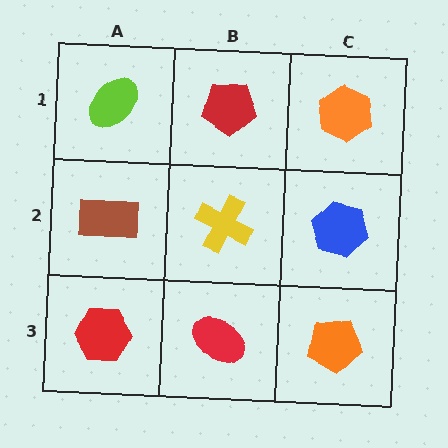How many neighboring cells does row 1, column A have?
2.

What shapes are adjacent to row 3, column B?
A yellow cross (row 2, column B), a red hexagon (row 3, column A), an orange pentagon (row 3, column C).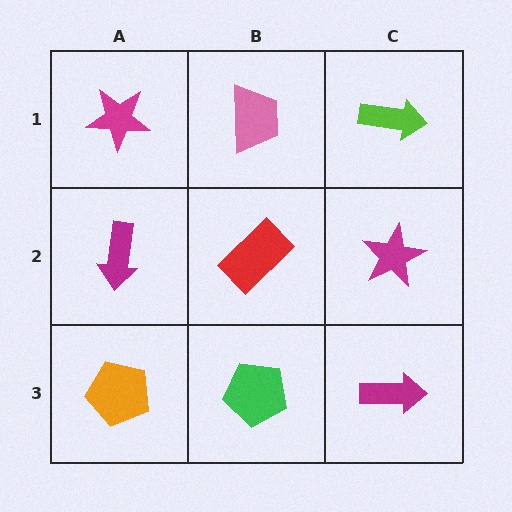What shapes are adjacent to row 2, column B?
A pink trapezoid (row 1, column B), a green pentagon (row 3, column B), a magenta arrow (row 2, column A), a magenta star (row 2, column C).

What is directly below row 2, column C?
A magenta arrow.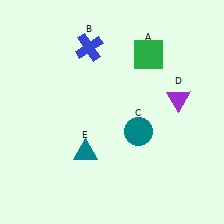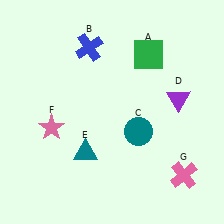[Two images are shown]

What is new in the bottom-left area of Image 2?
A pink star (F) was added in the bottom-left area of Image 2.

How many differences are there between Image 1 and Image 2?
There are 2 differences between the two images.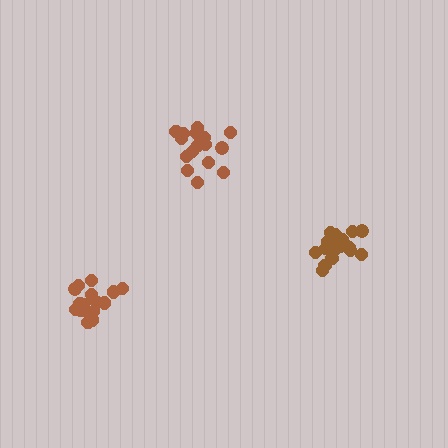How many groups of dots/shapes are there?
There are 3 groups.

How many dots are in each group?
Group 1: 19 dots, Group 2: 17 dots, Group 3: 18 dots (54 total).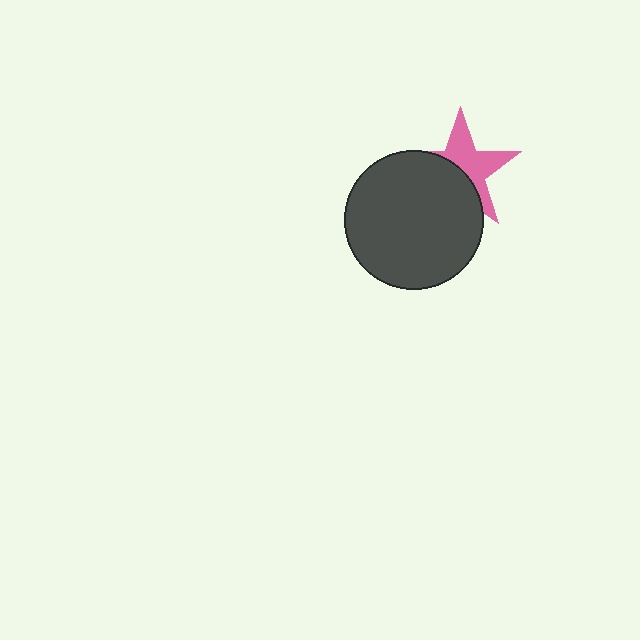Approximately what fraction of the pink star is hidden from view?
Roughly 49% of the pink star is hidden behind the dark gray circle.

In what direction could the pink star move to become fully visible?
The pink star could move toward the upper-right. That would shift it out from behind the dark gray circle entirely.